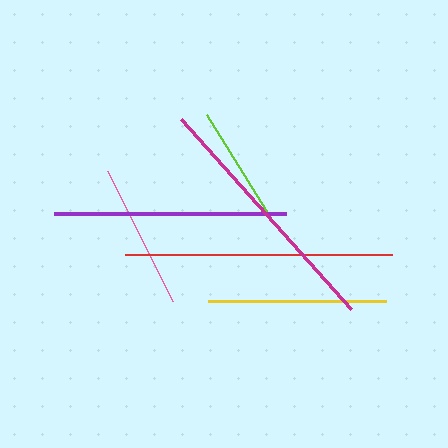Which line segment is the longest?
The red line is the longest at approximately 266 pixels.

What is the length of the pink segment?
The pink segment is approximately 145 pixels long.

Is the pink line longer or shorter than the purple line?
The purple line is longer than the pink line.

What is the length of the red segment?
The red segment is approximately 266 pixels long.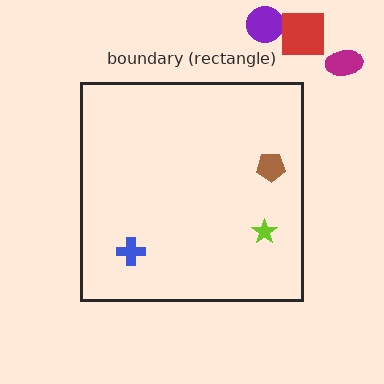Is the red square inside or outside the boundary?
Outside.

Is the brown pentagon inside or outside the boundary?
Inside.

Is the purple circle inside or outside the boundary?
Outside.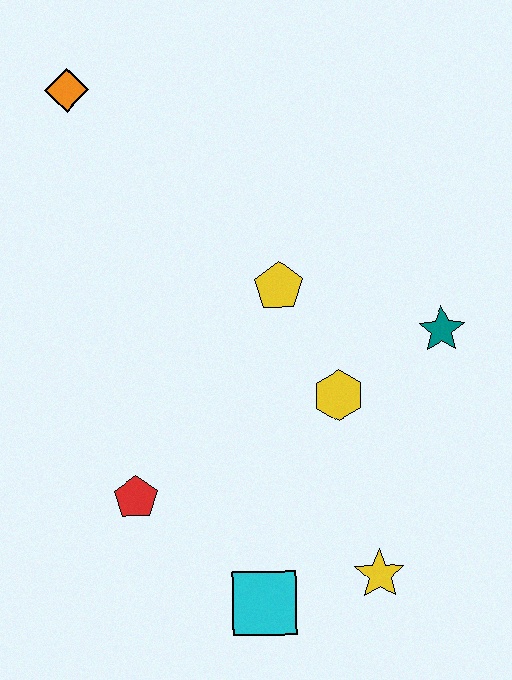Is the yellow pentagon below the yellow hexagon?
No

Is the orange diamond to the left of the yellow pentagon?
Yes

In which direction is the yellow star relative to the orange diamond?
The yellow star is below the orange diamond.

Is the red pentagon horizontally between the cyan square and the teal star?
No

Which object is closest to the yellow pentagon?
The yellow hexagon is closest to the yellow pentagon.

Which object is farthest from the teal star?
The orange diamond is farthest from the teal star.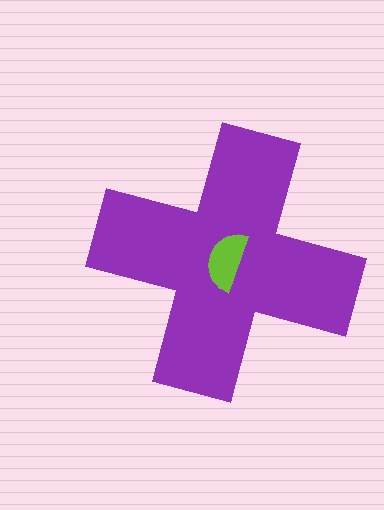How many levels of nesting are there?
2.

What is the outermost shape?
The purple cross.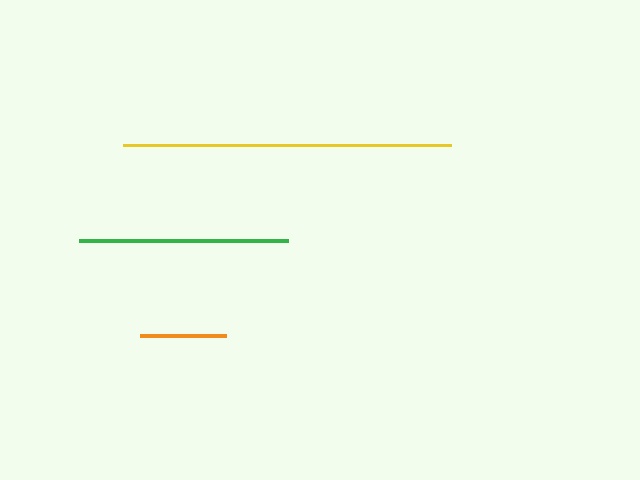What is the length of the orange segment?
The orange segment is approximately 86 pixels long.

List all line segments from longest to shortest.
From longest to shortest: yellow, green, orange.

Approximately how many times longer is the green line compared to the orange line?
The green line is approximately 2.4 times the length of the orange line.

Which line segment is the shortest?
The orange line is the shortest at approximately 86 pixels.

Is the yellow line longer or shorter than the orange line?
The yellow line is longer than the orange line.